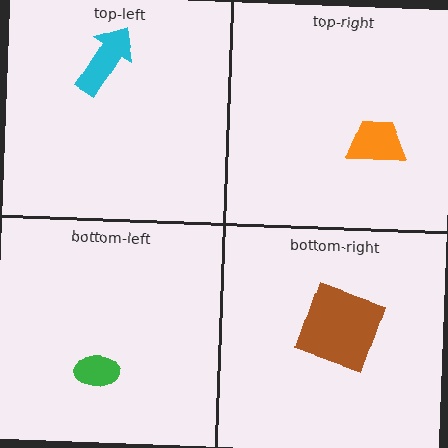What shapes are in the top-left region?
The cyan arrow.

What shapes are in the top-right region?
The orange trapezoid.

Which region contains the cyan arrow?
The top-left region.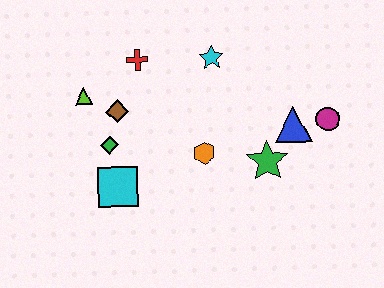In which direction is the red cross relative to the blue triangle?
The red cross is to the left of the blue triangle.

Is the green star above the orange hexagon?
No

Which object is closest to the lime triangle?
The brown diamond is closest to the lime triangle.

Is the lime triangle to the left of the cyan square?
Yes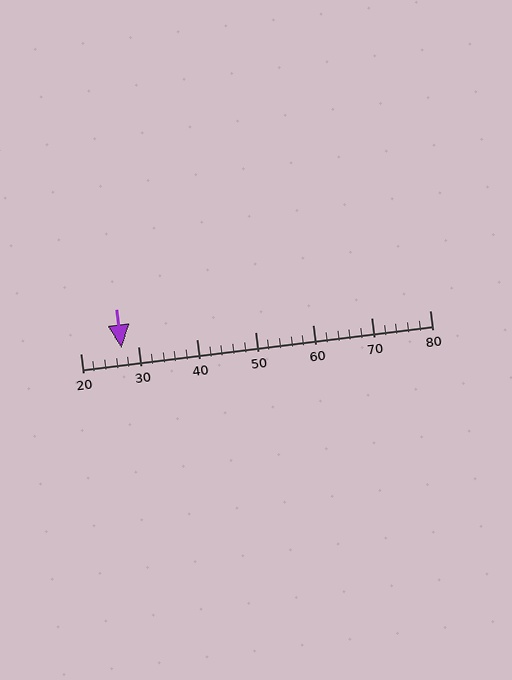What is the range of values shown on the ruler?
The ruler shows values from 20 to 80.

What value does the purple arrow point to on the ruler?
The purple arrow points to approximately 27.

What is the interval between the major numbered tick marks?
The major tick marks are spaced 10 units apart.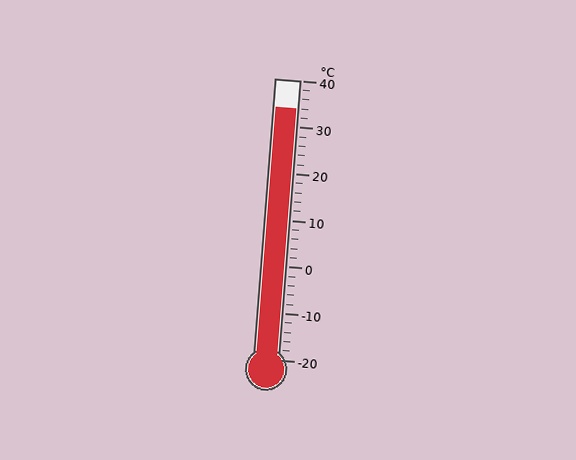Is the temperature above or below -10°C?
The temperature is above -10°C.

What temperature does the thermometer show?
The thermometer shows approximately 34°C.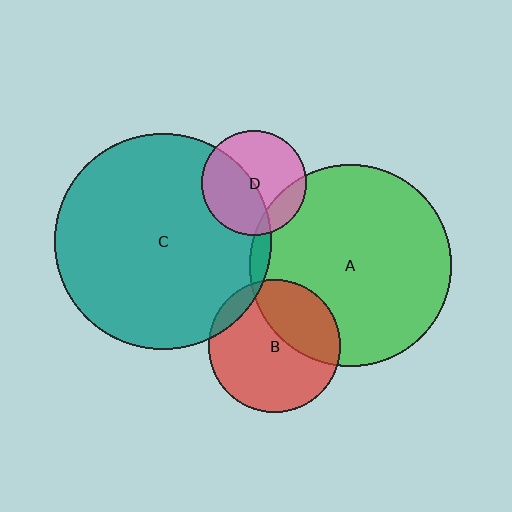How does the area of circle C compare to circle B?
Approximately 2.7 times.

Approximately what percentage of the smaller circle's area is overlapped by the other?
Approximately 5%.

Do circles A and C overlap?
Yes.